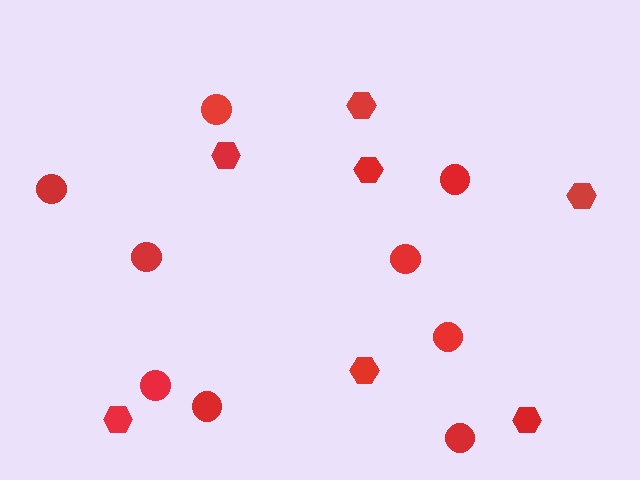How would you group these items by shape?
There are 2 groups: one group of circles (9) and one group of hexagons (7).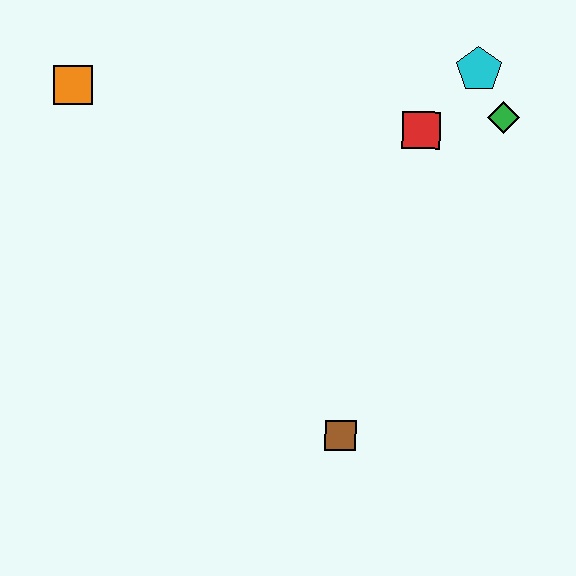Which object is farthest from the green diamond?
The orange square is farthest from the green diamond.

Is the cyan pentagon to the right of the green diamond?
No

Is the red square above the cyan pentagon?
No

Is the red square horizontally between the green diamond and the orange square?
Yes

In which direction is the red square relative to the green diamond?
The red square is to the left of the green diamond.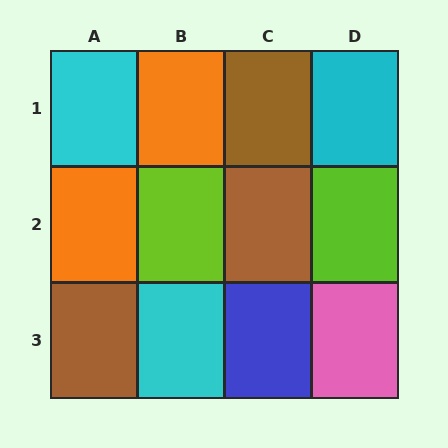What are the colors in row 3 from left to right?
Brown, cyan, blue, pink.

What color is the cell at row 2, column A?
Orange.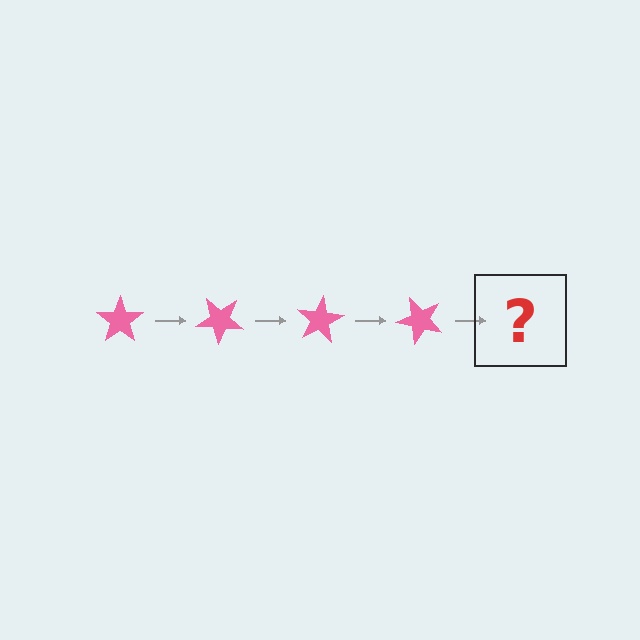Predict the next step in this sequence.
The next step is a pink star rotated 160 degrees.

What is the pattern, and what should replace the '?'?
The pattern is that the star rotates 40 degrees each step. The '?' should be a pink star rotated 160 degrees.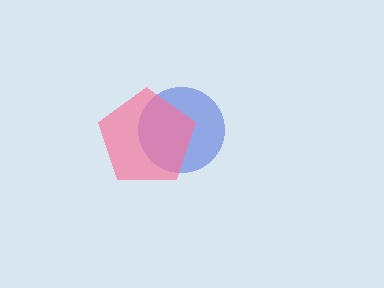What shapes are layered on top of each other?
The layered shapes are: a blue circle, a pink pentagon.